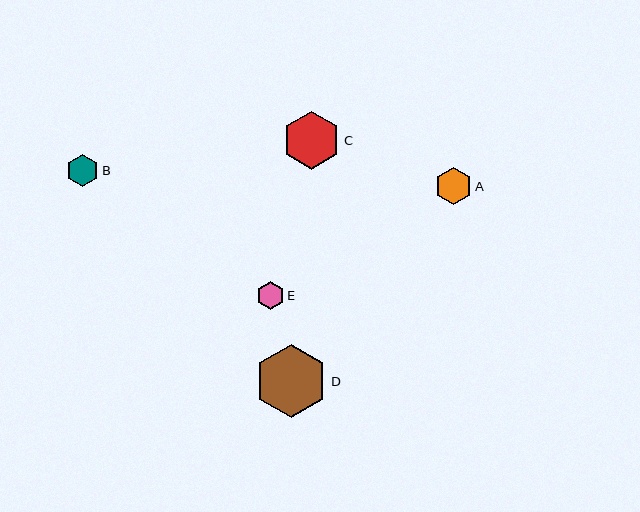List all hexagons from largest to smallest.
From largest to smallest: D, C, A, B, E.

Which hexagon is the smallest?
Hexagon E is the smallest with a size of approximately 28 pixels.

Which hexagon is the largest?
Hexagon D is the largest with a size of approximately 74 pixels.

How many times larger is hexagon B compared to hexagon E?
Hexagon B is approximately 1.2 times the size of hexagon E.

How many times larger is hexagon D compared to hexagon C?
Hexagon D is approximately 1.3 times the size of hexagon C.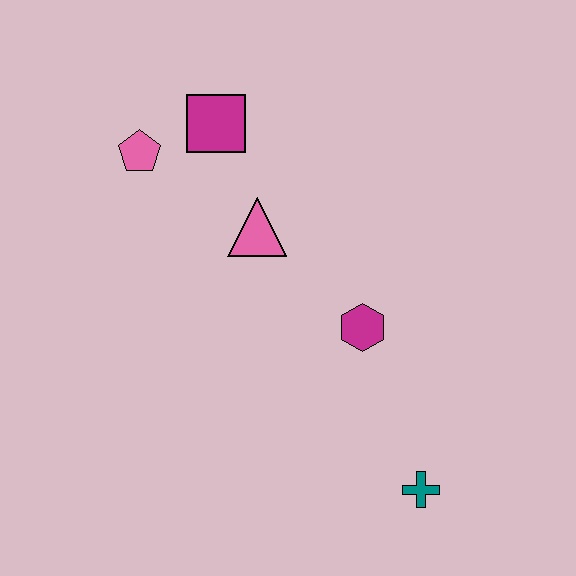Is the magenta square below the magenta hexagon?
No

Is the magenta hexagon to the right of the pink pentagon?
Yes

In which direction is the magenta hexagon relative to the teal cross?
The magenta hexagon is above the teal cross.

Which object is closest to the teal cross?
The magenta hexagon is closest to the teal cross.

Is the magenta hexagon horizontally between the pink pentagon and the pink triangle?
No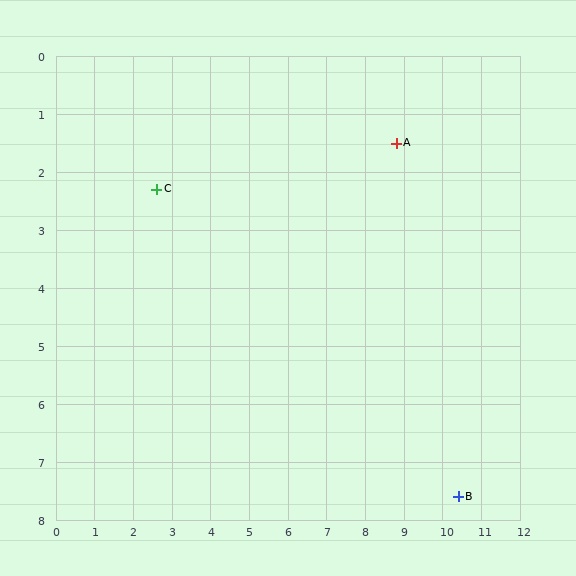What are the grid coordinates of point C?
Point C is at approximately (2.6, 2.3).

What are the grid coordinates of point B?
Point B is at approximately (10.4, 7.6).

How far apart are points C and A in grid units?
Points C and A are about 6.3 grid units apart.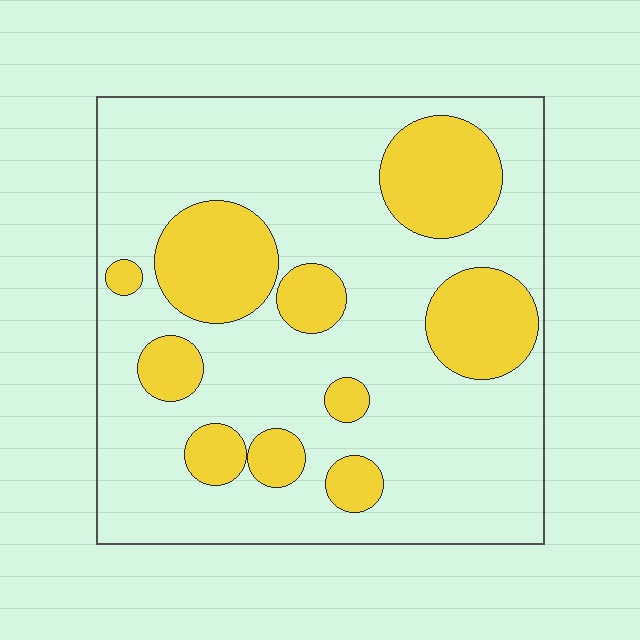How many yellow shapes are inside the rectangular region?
10.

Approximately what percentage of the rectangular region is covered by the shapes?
Approximately 25%.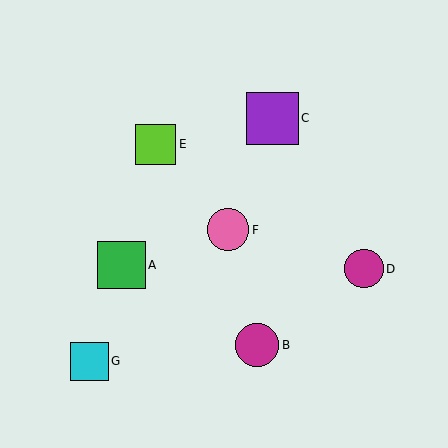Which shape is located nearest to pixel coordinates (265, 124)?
The purple square (labeled C) at (272, 118) is nearest to that location.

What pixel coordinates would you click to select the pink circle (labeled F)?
Click at (228, 230) to select the pink circle F.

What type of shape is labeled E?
Shape E is a lime square.